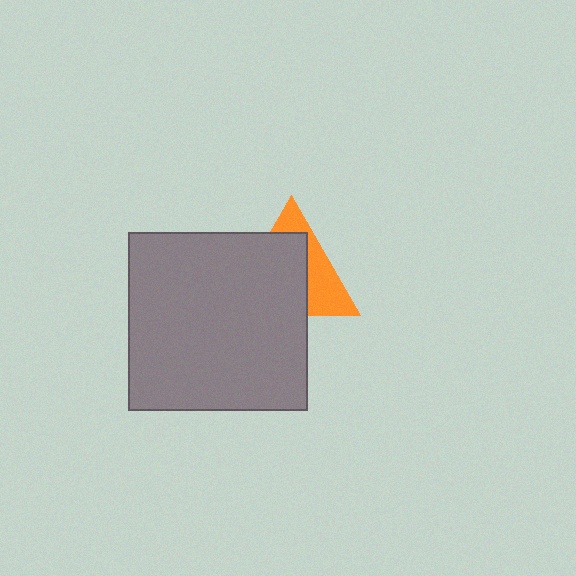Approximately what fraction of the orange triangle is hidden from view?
Roughly 61% of the orange triangle is hidden behind the gray square.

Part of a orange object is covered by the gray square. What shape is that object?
It is a triangle.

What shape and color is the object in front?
The object in front is a gray square.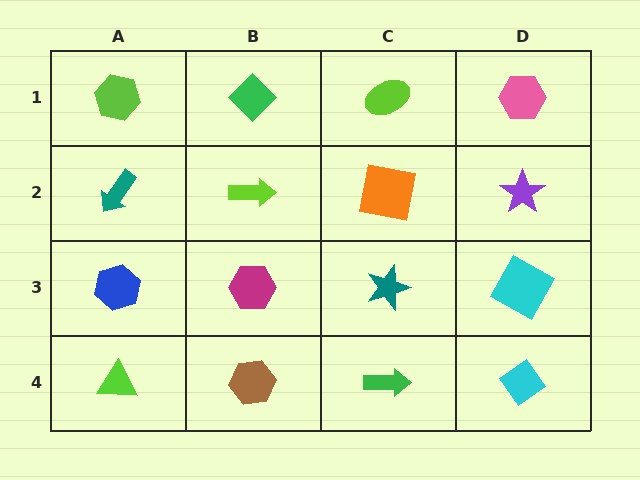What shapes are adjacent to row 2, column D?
A pink hexagon (row 1, column D), a cyan square (row 3, column D), an orange square (row 2, column C).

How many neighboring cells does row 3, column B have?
4.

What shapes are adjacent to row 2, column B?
A green diamond (row 1, column B), a magenta hexagon (row 3, column B), a teal arrow (row 2, column A), an orange square (row 2, column C).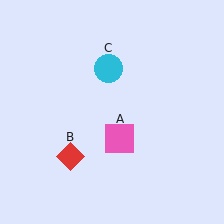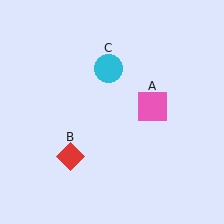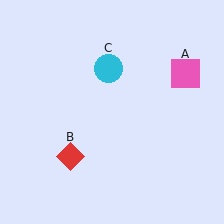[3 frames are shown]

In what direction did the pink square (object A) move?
The pink square (object A) moved up and to the right.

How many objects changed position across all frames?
1 object changed position: pink square (object A).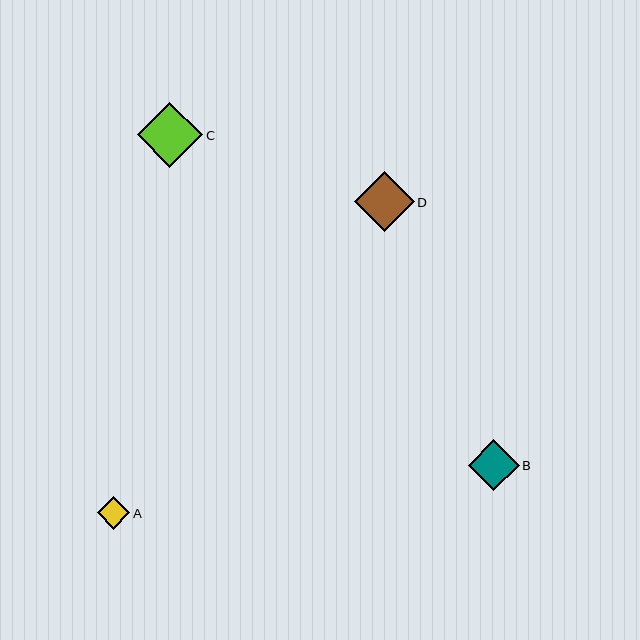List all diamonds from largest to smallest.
From largest to smallest: C, D, B, A.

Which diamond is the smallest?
Diamond A is the smallest with a size of approximately 33 pixels.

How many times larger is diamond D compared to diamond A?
Diamond D is approximately 1.8 times the size of diamond A.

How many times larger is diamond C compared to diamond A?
Diamond C is approximately 2.0 times the size of diamond A.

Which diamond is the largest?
Diamond C is the largest with a size of approximately 65 pixels.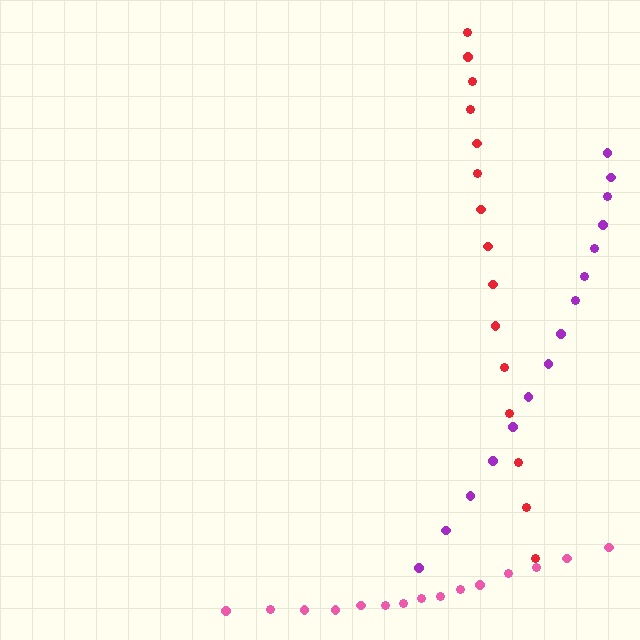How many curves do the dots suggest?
There are 3 distinct paths.